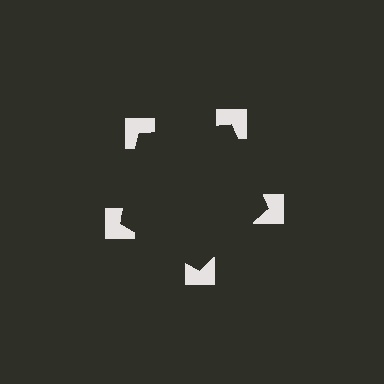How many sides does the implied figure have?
5 sides.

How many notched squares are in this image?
There are 5 — one at each vertex of the illusory pentagon.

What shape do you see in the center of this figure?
An illusory pentagon — its edges are inferred from the aligned wedge cuts in the notched squares, not physically drawn.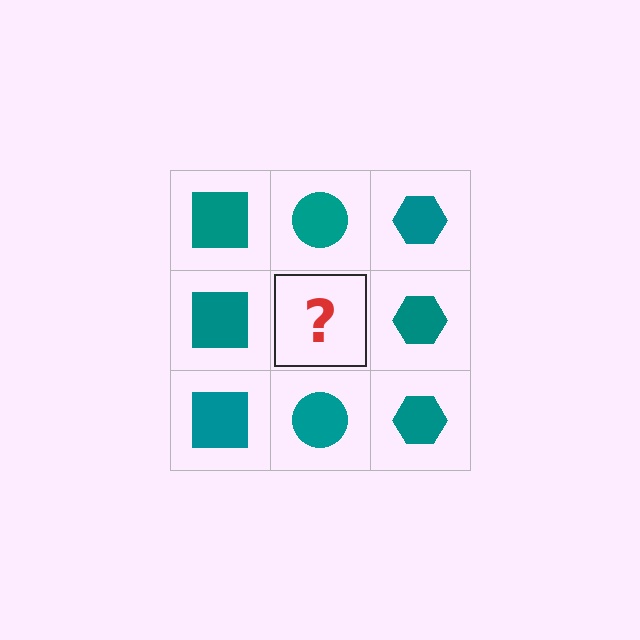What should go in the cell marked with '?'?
The missing cell should contain a teal circle.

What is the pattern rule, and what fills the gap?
The rule is that each column has a consistent shape. The gap should be filled with a teal circle.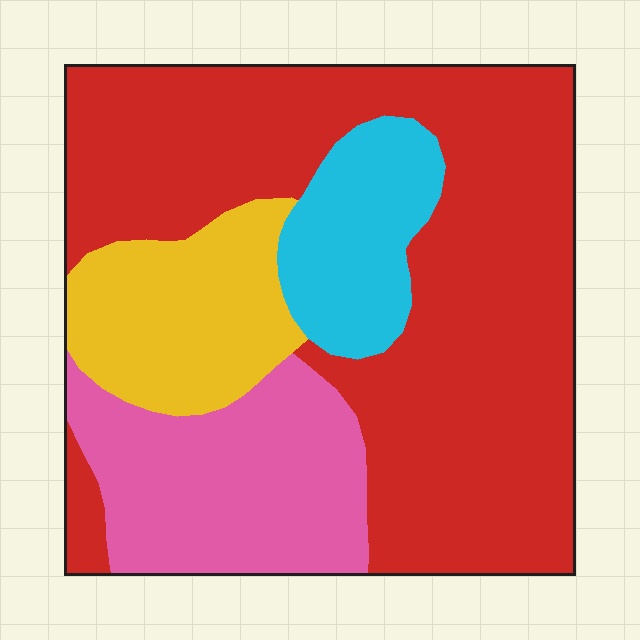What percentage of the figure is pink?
Pink takes up less than a quarter of the figure.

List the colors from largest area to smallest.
From largest to smallest: red, pink, yellow, cyan.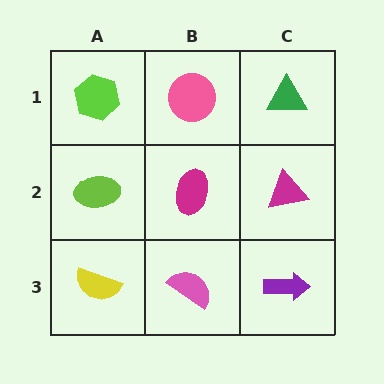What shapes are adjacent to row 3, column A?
A lime ellipse (row 2, column A), a pink semicircle (row 3, column B).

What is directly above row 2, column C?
A green triangle.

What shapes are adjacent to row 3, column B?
A magenta ellipse (row 2, column B), a yellow semicircle (row 3, column A), a purple arrow (row 3, column C).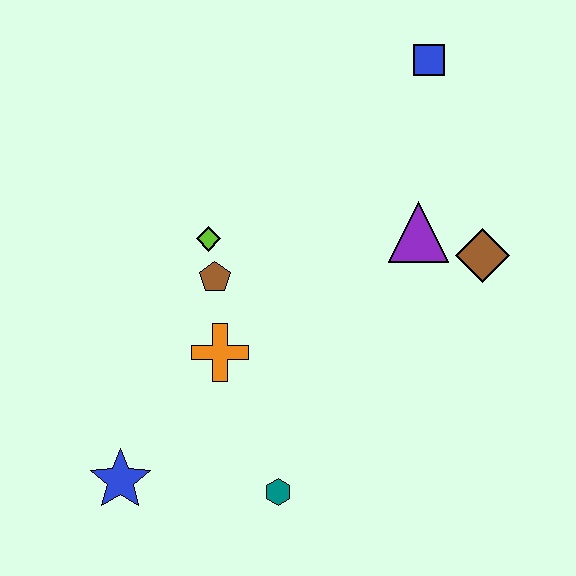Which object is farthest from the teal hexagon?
The blue square is farthest from the teal hexagon.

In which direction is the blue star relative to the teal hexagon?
The blue star is to the left of the teal hexagon.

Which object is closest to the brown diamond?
The purple triangle is closest to the brown diamond.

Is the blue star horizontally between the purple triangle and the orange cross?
No